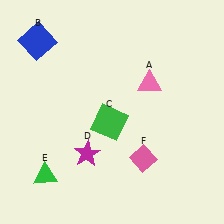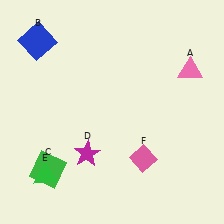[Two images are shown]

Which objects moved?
The objects that moved are: the pink triangle (A), the green square (C).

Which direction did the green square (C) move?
The green square (C) moved left.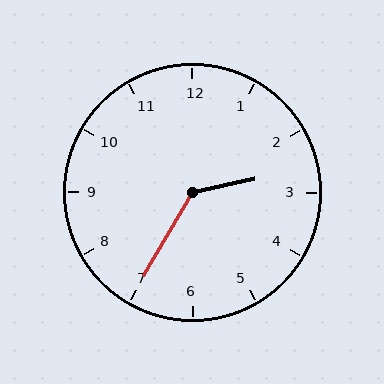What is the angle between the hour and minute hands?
Approximately 132 degrees.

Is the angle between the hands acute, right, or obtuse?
It is obtuse.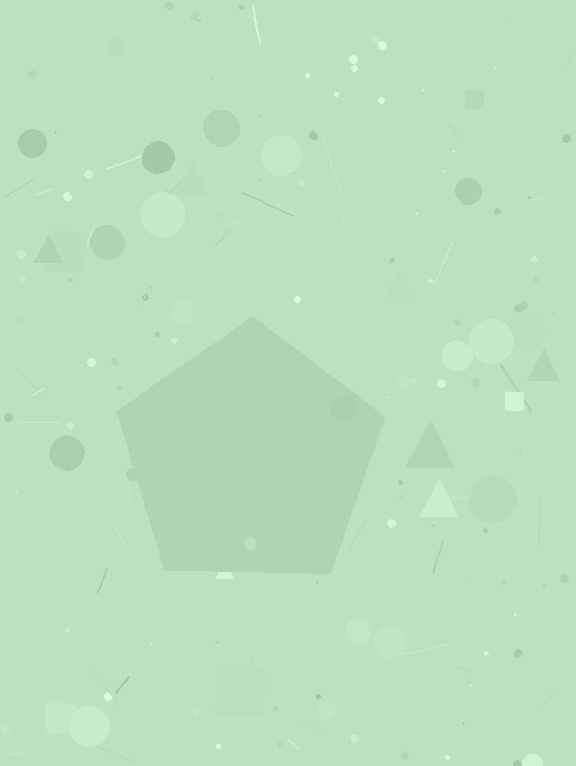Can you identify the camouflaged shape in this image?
The camouflaged shape is a pentagon.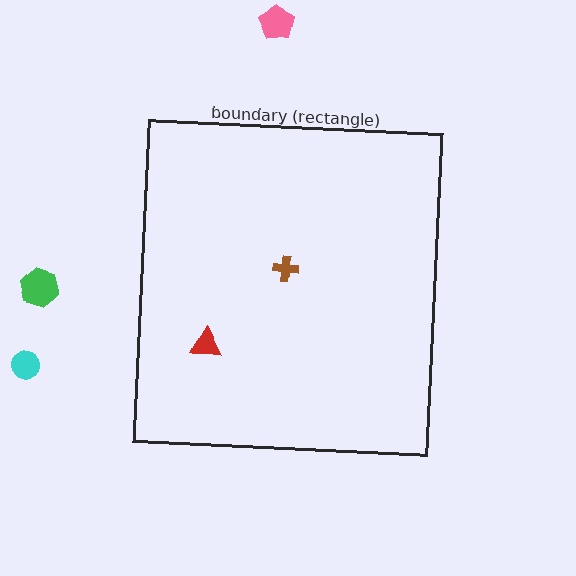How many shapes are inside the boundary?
2 inside, 3 outside.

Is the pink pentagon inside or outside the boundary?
Outside.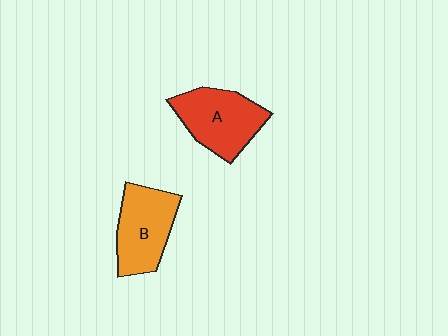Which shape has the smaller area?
Shape B (orange).